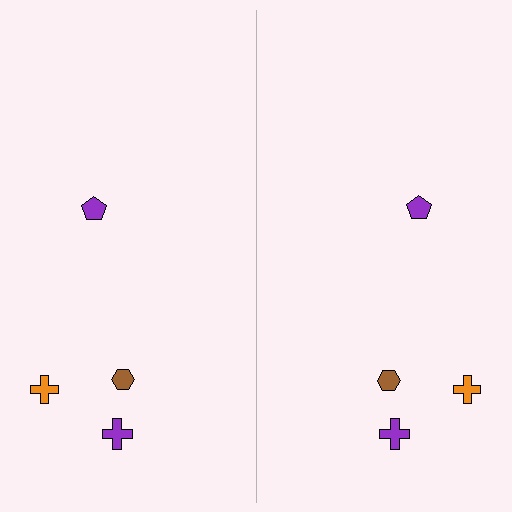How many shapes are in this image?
There are 8 shapes in this image.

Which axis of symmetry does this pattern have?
The pattern has a vertical axis of symmetry running through the center of the image.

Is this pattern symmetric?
Yes, this pattern has bilateral (reflection) symmetry.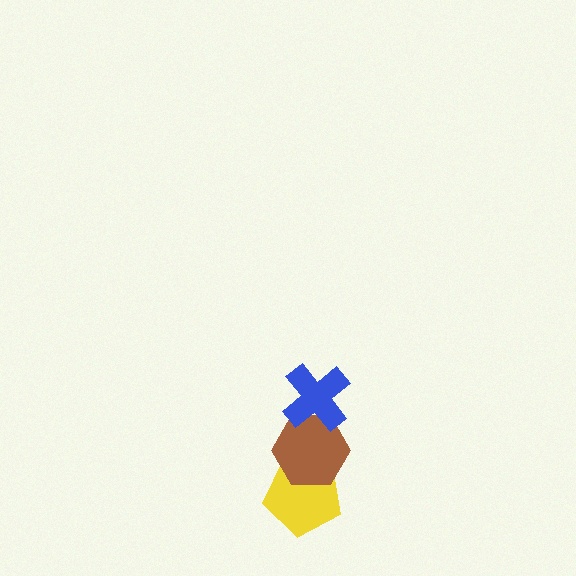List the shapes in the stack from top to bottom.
From top to bottom: the blue cross, the brown hexagon, the yellow pentagon.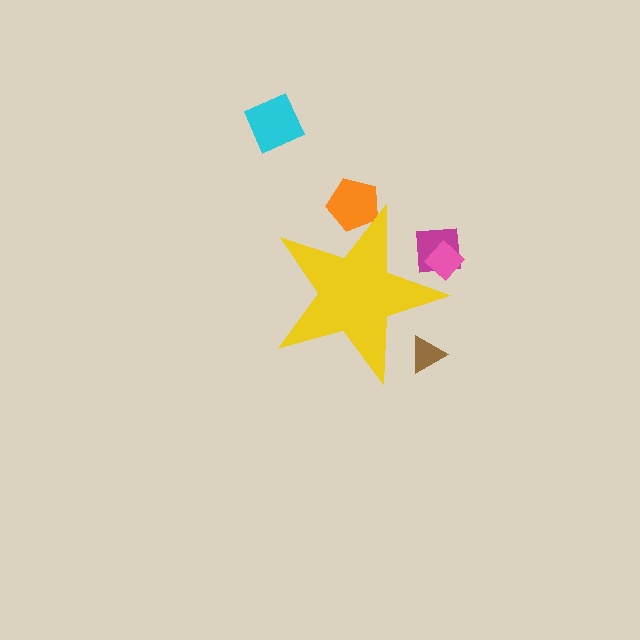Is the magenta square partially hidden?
Yes, the magenta square is partially hidden behind the yellow star.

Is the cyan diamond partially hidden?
No, the cyan diamond is fully visible.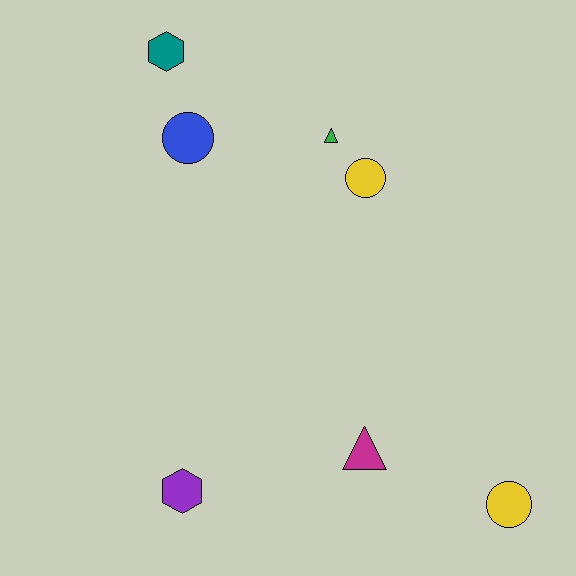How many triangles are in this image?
There are 2 triangles.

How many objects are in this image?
There are 7 objects.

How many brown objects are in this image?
There are no brown objects.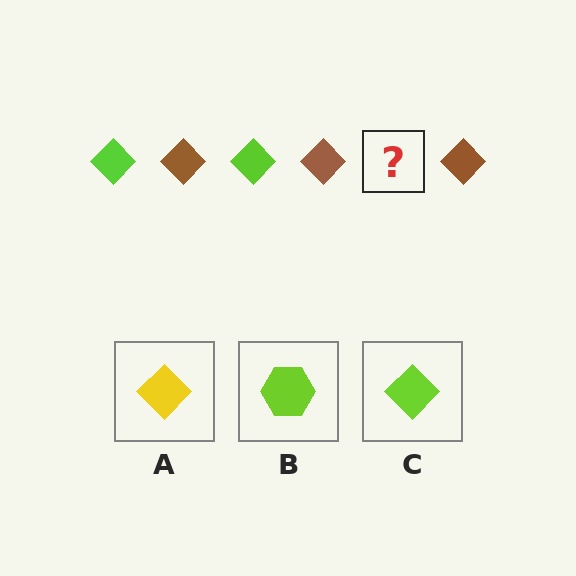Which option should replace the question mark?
Option C.